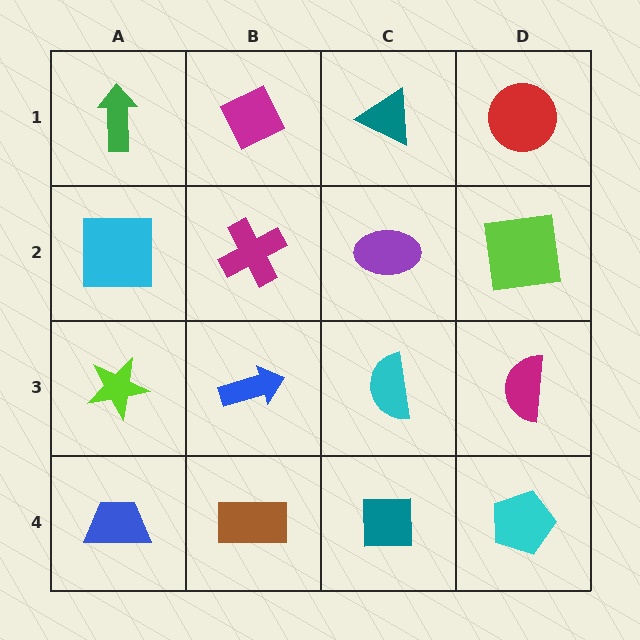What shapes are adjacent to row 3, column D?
A lime square (row 2, column D), a cyan pentagon (row 4, column D), a cyan semicircle (row 3, column C).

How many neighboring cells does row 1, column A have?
2.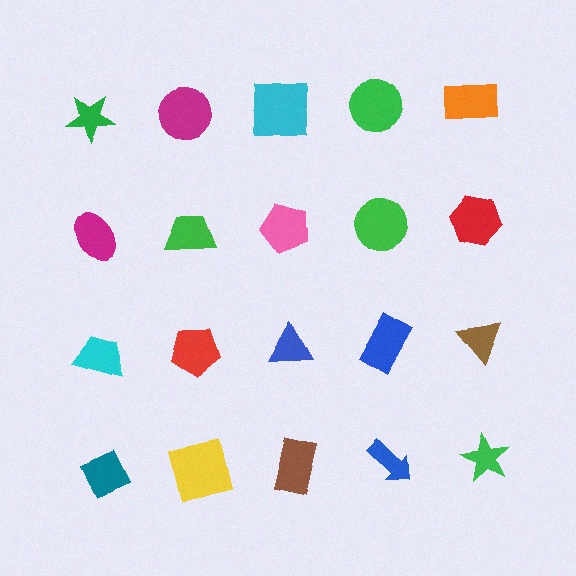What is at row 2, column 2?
A green trapezoid.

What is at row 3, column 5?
A brown triangle.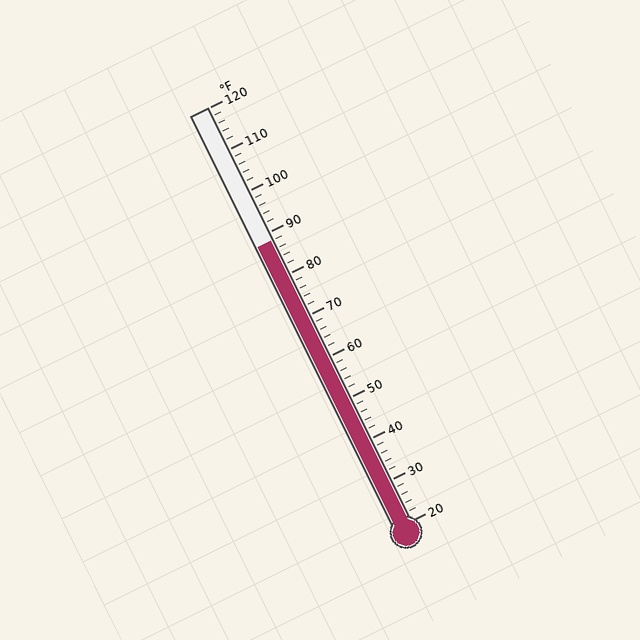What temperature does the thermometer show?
The thermometer shows approximately 88°F.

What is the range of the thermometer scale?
The thermometer scale ranges from 20°F to 120°F.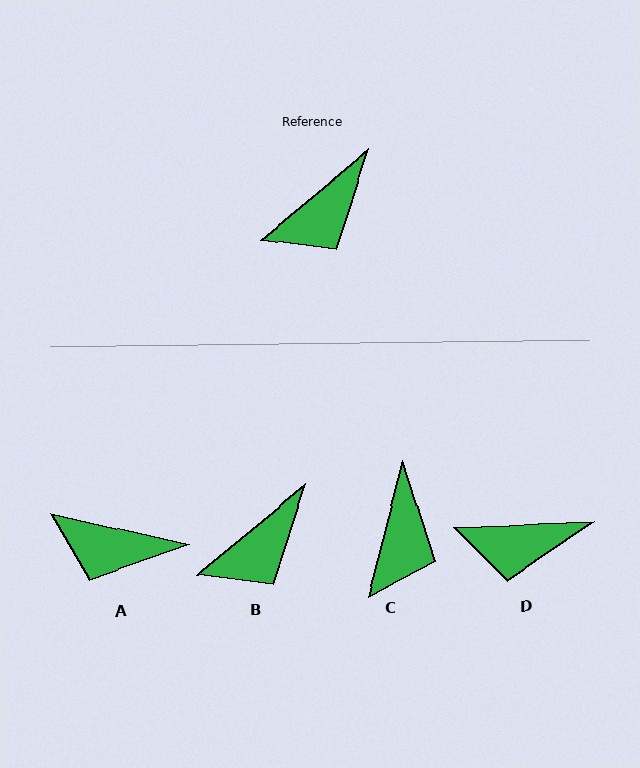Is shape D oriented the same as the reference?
No, it is off by about 37 degrees.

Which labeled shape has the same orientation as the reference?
B.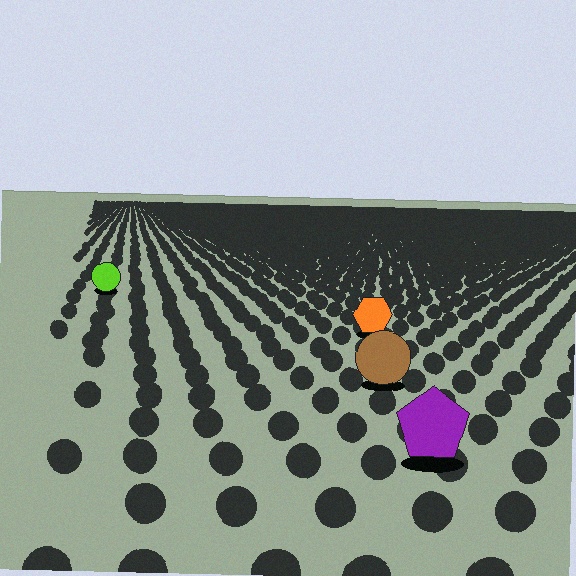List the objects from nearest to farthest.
From nearest to farthest: the purple pentagon, the brown circle, the orange hexagon, the lime circle.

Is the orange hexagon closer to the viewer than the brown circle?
No. The brown circle is closer — you can tell from the texture gradient: the ground texture is coarser near it.